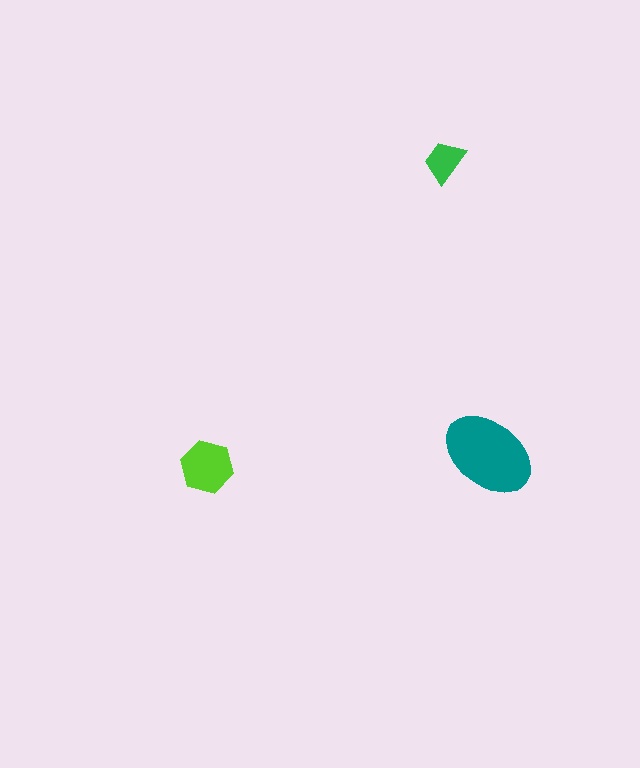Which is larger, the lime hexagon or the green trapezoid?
The lime hexagon.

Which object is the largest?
The teal ellipse.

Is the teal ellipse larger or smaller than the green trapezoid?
Larger.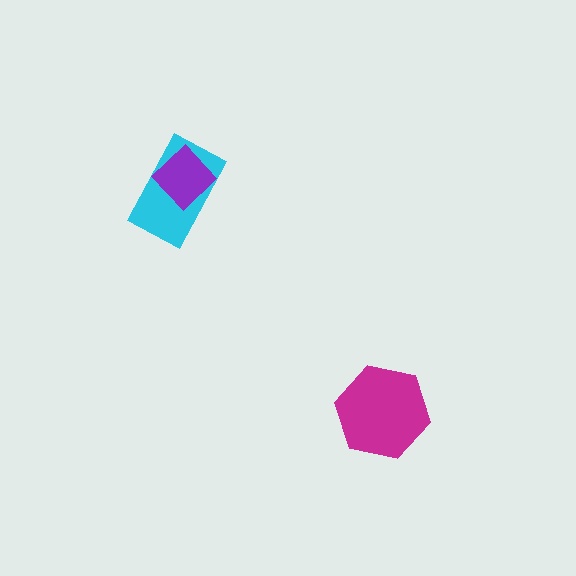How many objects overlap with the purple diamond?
1 object overlaps with the purple diamond.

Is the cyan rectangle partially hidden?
Yes, it is partially covered by another shape.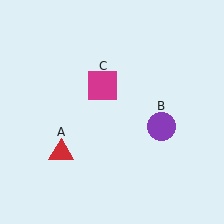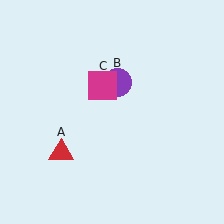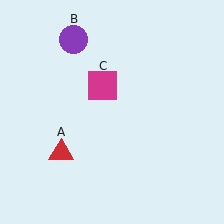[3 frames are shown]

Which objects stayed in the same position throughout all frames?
Red triangle (object A) and magenta square (object C) remained stationary.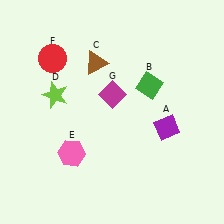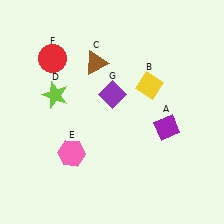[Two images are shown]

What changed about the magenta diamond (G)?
In Image 1, G is magenta. In Image 2, it changed to purple.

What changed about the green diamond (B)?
In Image 1, B is green. In Image 2, it changed to yellow.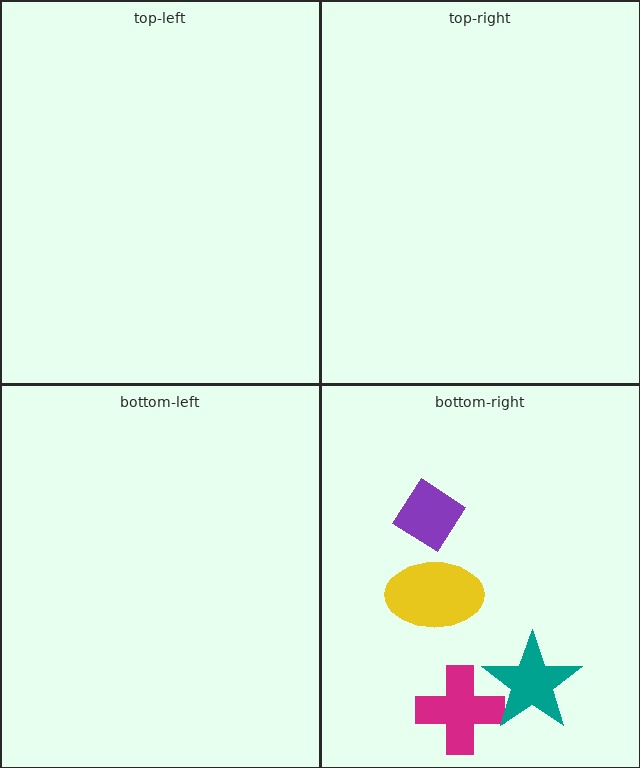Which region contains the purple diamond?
The bottom-right region.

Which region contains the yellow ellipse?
The bottom-right region.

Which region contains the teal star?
The bottom-right region.